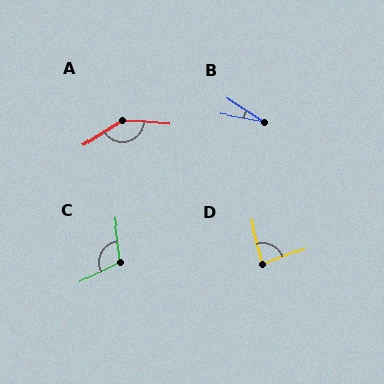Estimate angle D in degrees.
Approximately 83 degrees.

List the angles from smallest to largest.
B (23°), D (83°), C (110°), A (145°).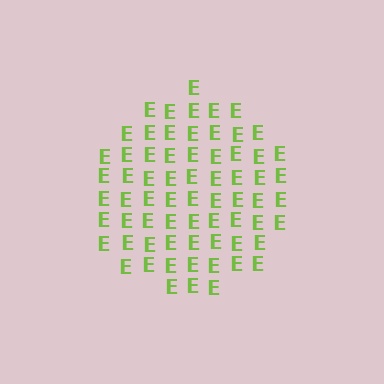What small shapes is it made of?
It is made of small letter E's.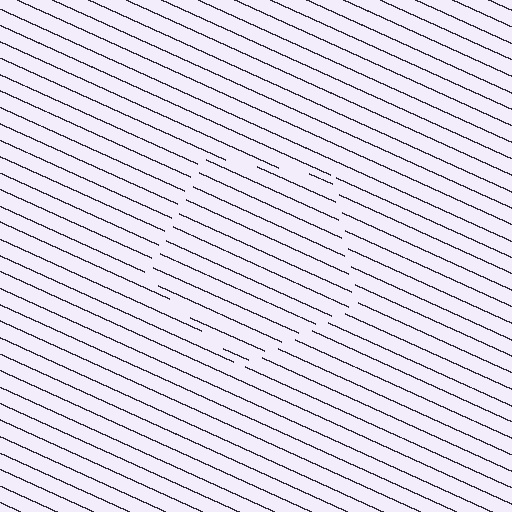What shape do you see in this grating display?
An illusory pentagon. The interior of the shape contains the same grating, shifted by half a period — the contour is defined by the phase discontinuity where line-ends from the inner and outer gratings abut.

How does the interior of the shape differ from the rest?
The interior of the shape contains the same grating, shifted by half a period — the contour is defined by the phase discontinuity where line-ends from the inner and outer gratings abut.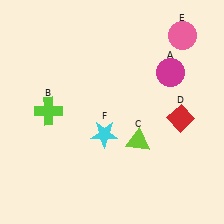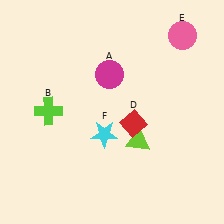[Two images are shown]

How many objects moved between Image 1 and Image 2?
2 objects moved between the two images.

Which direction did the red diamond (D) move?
The red diamond (D) moved left.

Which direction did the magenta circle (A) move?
The magenta circle (A) moved left.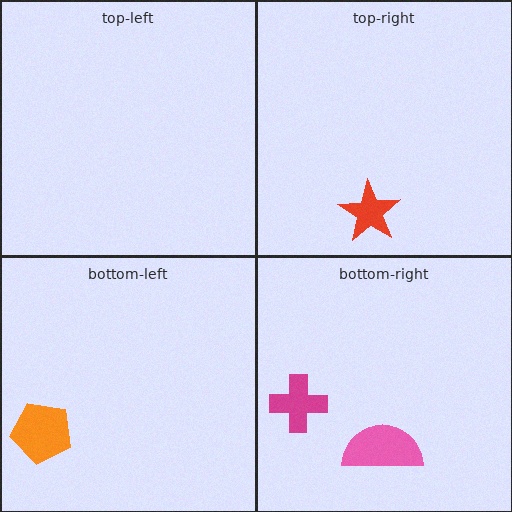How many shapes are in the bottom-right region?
2.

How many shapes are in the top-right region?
1.